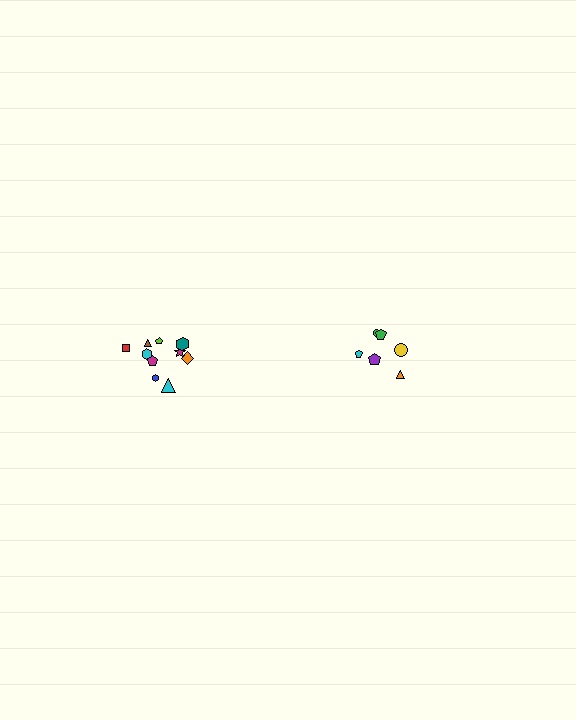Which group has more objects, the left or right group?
The left group.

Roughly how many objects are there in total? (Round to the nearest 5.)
Roughly 15 objects in total.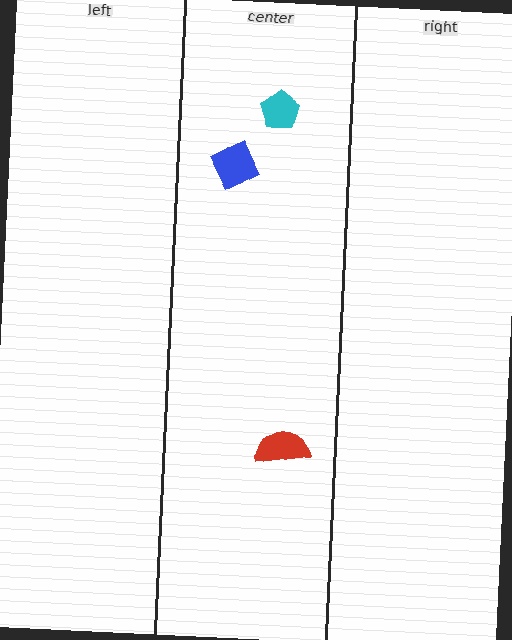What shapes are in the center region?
The red semicircle, the cyan pentagon, the blue diamond.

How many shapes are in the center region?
3.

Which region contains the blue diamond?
The center region.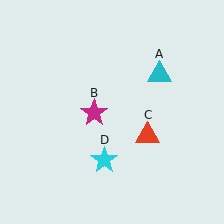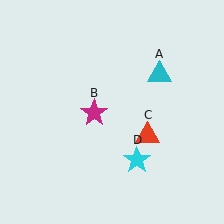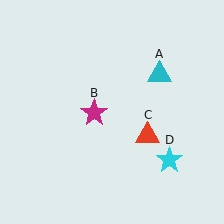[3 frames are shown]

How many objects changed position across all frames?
1 object changed position: cyan star (object D).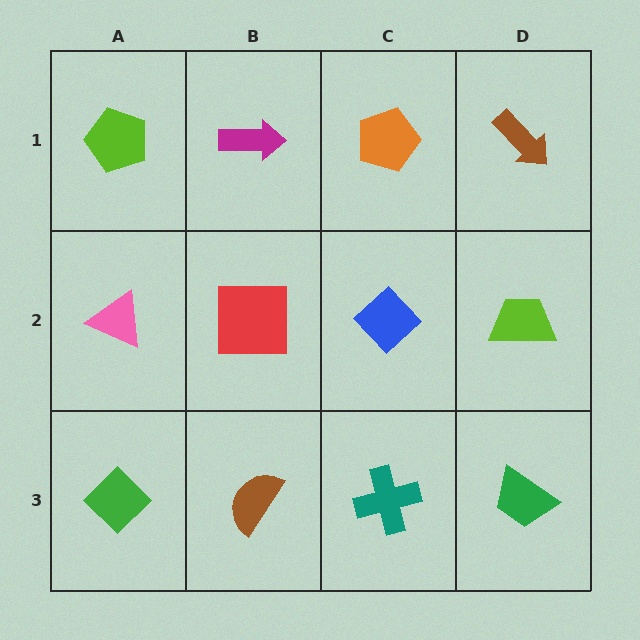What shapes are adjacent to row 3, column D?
A lime trapezoid (row 2, column D), a teal cross (row 3, column C).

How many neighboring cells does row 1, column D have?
2.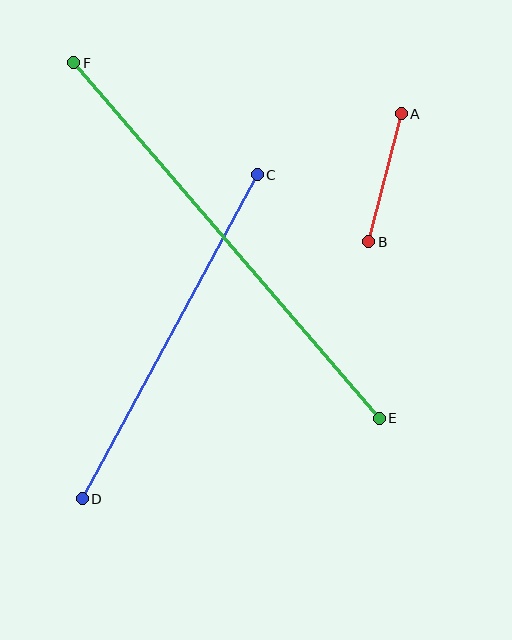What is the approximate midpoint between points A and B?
The midpoint is at approximately (385, 178) pixels.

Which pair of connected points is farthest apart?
Points E and F are farthest apart.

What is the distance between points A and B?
The distance is approximately 132 pixels.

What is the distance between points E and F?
The distance is approximately 469 pixels.